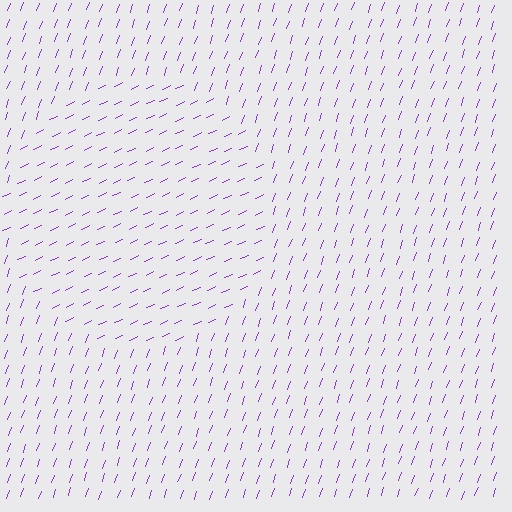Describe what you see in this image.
The image is filled with small purple line segments. A circle region in the image has lines oriented differently from the surrounding lines, creating a visible texture boundary.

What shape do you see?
I see a circle.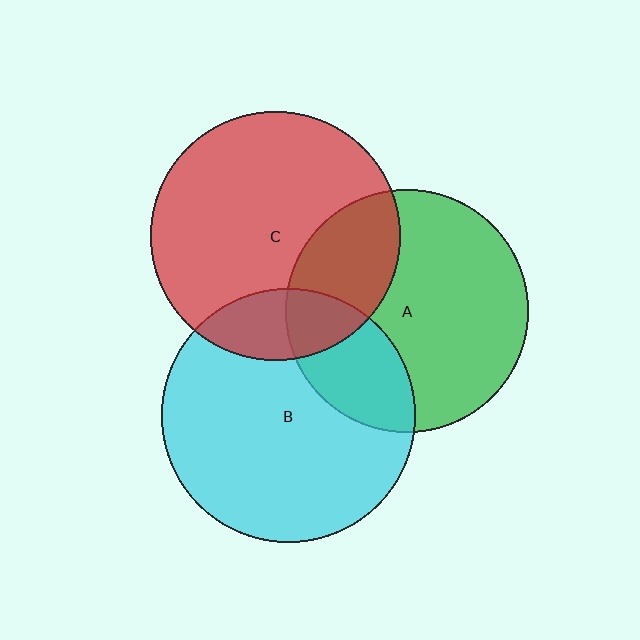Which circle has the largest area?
Circle B (cyan).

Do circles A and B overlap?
Yes.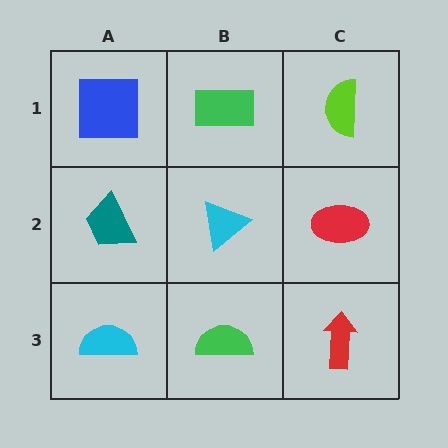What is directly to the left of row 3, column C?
A green semicircle.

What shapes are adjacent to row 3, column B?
A cyan triangle (row 2, column B), a cyan semicircle (row 3, column A), a red arrow (row 3, column C).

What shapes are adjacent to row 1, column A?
A teal trapezoid (row 2, column A), a green rectangle (row 1, column B).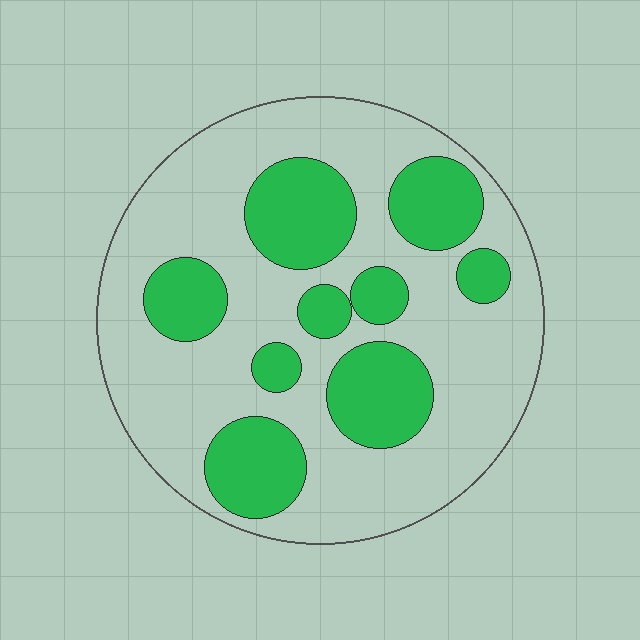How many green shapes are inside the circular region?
9.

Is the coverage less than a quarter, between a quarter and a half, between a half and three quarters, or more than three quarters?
Between a quarter and a half.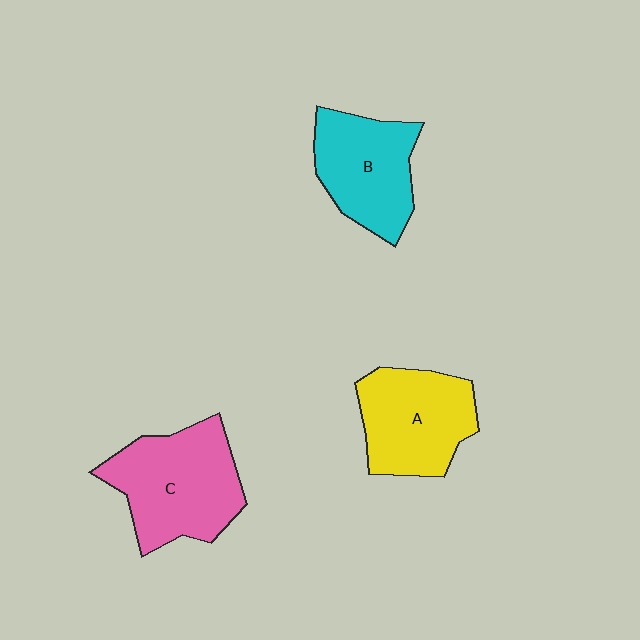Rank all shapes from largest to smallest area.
From largest to smallest: C (pink), A (yellow), B (cyan).